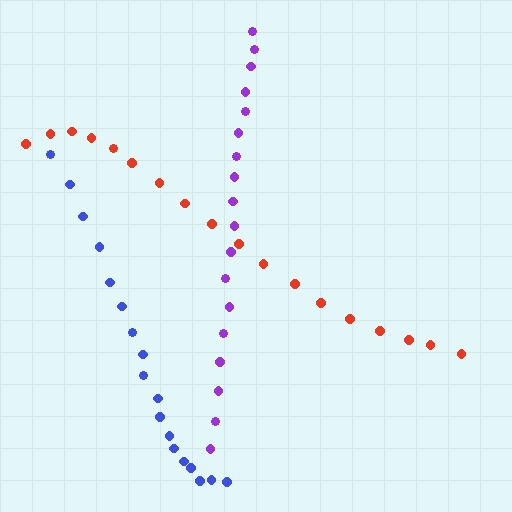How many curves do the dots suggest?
There are 3 distinct paths.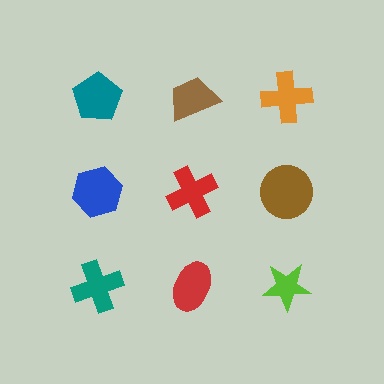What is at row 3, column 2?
A red ellipse.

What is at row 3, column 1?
A teal cross.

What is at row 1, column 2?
A brown trapezoid.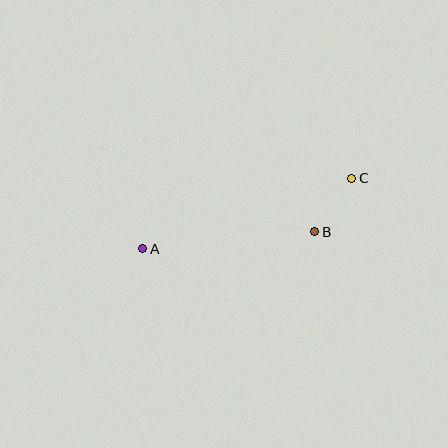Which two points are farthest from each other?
Points A and C are farthest from each other.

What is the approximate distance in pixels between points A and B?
The distance between A and B is approximately 173 pixels.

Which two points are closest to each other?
Points B and C are closest to each other.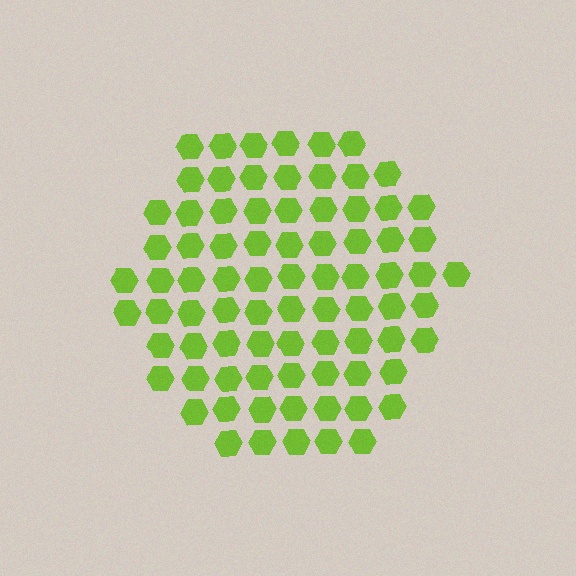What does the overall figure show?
The overall figure shows a hexagon.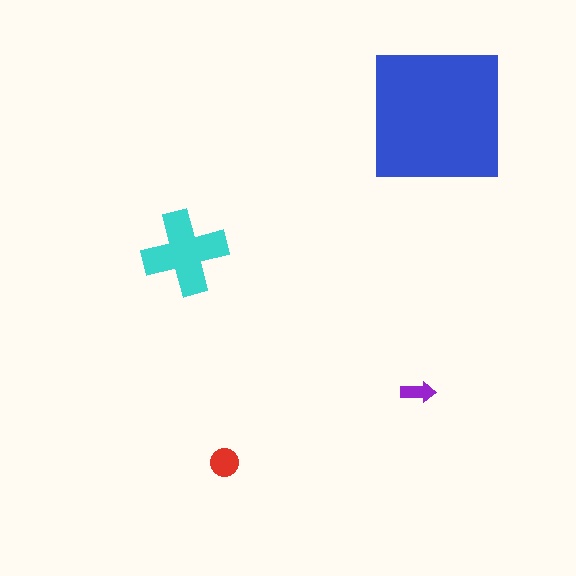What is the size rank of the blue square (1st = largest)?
1st.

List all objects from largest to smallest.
The blue square, the cyan cross, the red circle, the purple arrow.